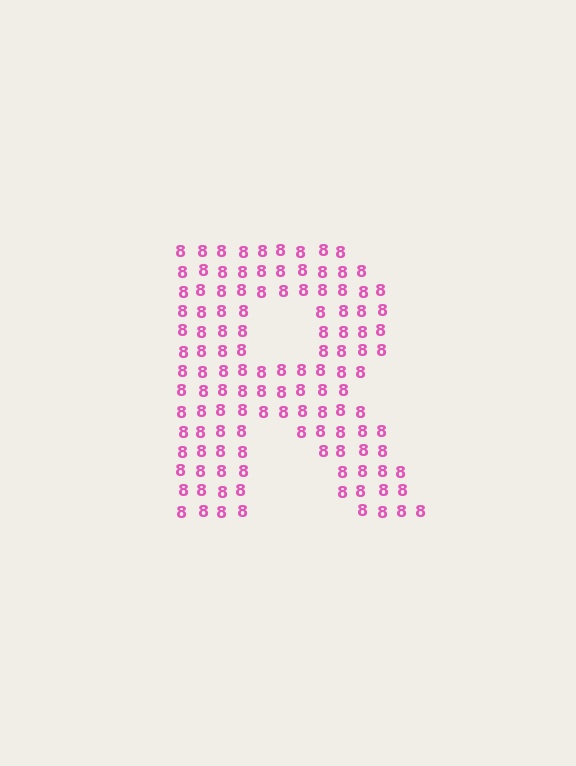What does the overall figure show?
The overall figure shows the letter R.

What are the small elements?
The small elements are digit 8's.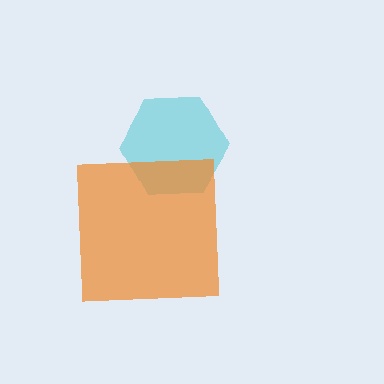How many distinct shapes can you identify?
There are 2 distinct shapes: a cyan hexagon, an orange square.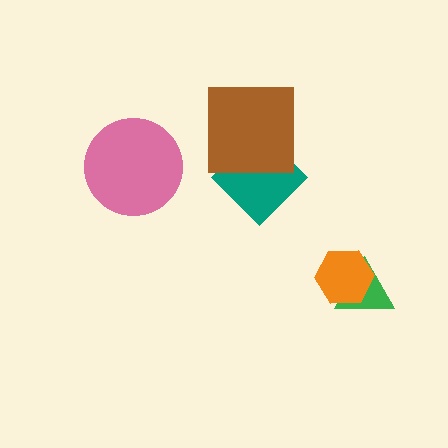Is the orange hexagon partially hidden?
No, no other shape covers it.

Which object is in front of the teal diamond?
The brown square is in front of the teal diamond.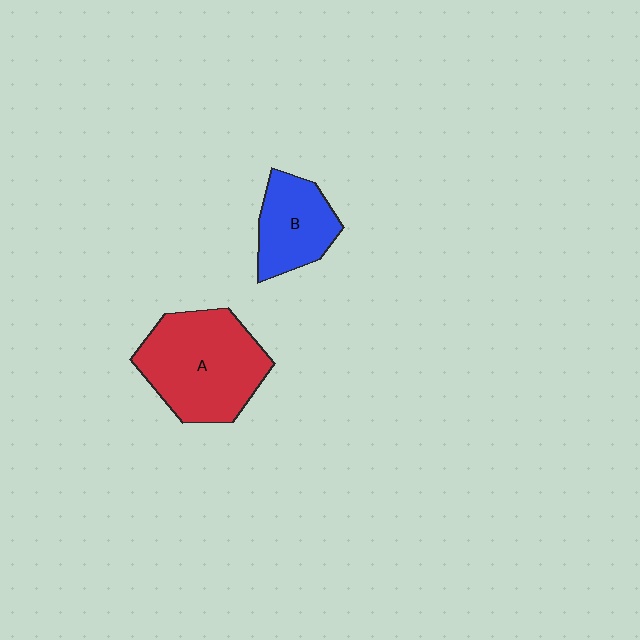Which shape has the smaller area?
Shape B (blue).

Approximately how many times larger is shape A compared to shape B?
Approximately 1.8 times.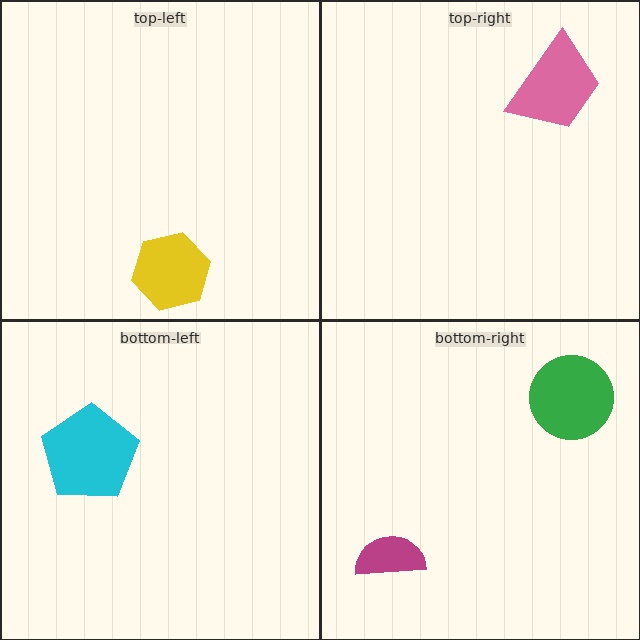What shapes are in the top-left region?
The yellow hexagon.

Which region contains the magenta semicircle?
The bottom-right region.